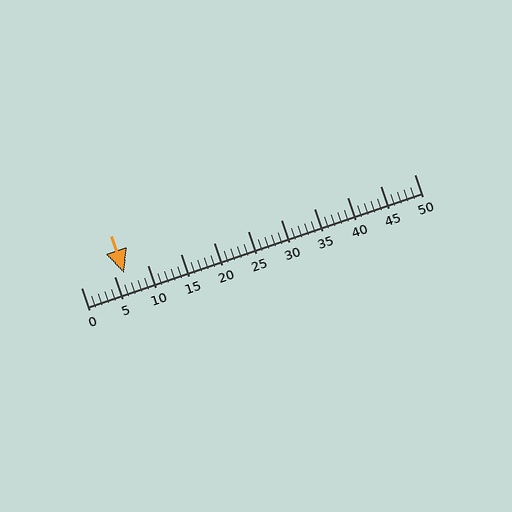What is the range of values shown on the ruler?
The ruler shows values from 0 to 50.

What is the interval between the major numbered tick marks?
The major tick marks are spaced 5 units apart.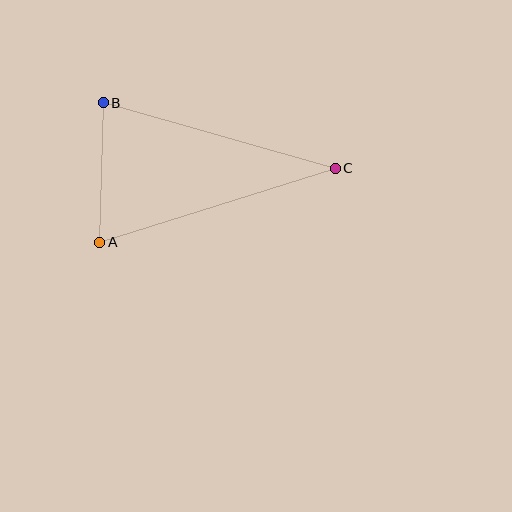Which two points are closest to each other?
Points A and B are closest to each other.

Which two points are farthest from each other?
Points A and C are farthest from each other.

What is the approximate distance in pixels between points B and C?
The distance between B and C is approximately 241 pixels.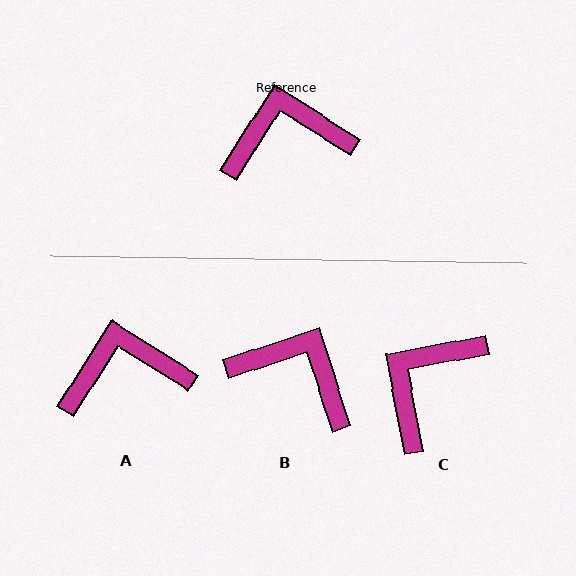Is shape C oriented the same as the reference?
No, it is off by about 43 degrees.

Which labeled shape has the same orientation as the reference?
A.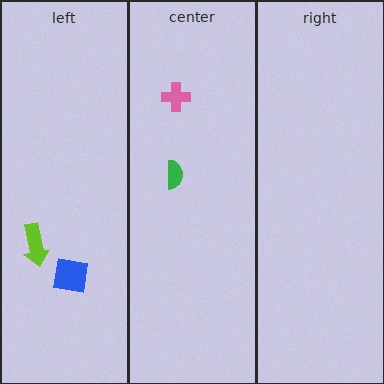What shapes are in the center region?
The pink cross, the green semicircle.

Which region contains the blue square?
The left region.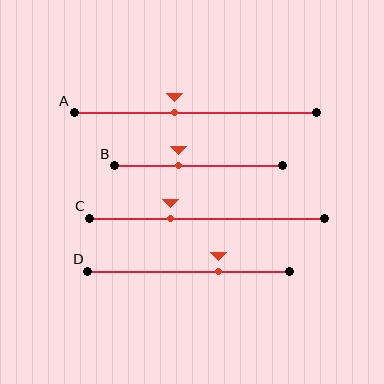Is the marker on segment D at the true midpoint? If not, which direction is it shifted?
No, the marker on segment D is shifted to the right by about 15% of the segment length.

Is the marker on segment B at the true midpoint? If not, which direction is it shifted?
No, the marker on segment B is shifted to the left by about 12% of the segment length.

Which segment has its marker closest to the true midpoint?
Segment A has its marker closest to the true midpoint.